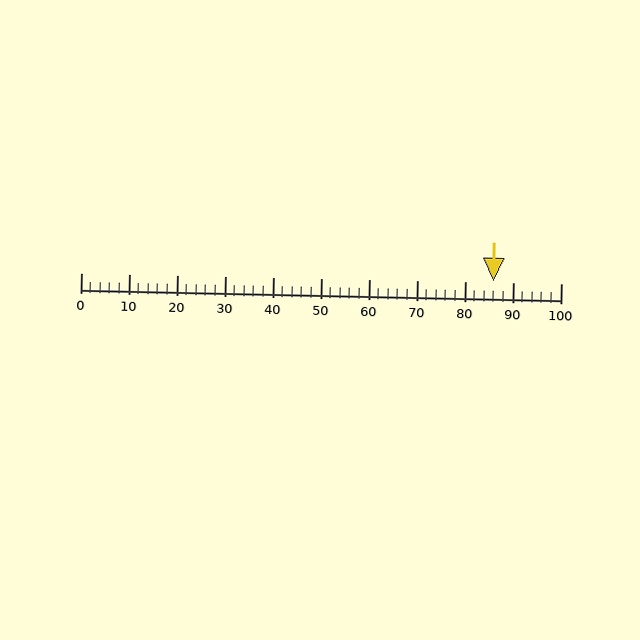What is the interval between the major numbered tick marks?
The major tick marks are spaced 10 units apart.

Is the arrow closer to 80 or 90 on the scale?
The arrow is closer to 90.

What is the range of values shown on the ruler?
The ruler shows values from 0 to 100.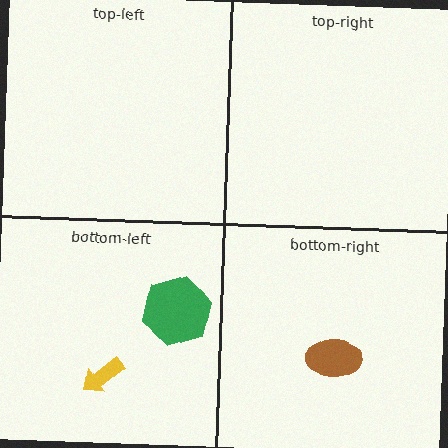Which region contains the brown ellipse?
The bottom-right region.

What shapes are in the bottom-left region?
The yellow arrow, the green hexagon.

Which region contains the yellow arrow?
The bottom-left region.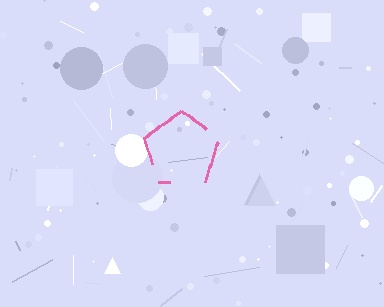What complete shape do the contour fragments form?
The contour fragments form a pentagon.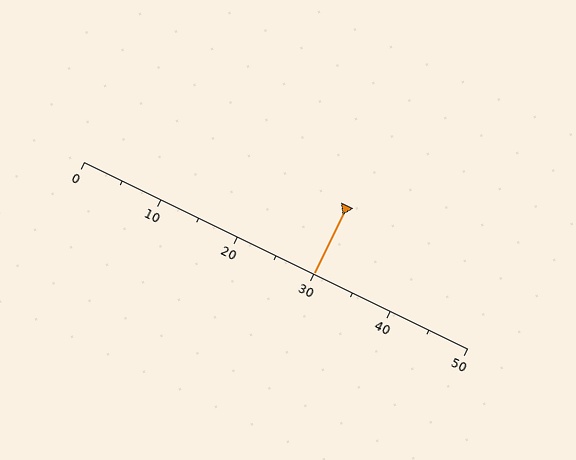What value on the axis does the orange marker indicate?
The marker indicates approximately 30.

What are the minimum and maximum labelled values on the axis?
The axis runs from 0 to 50.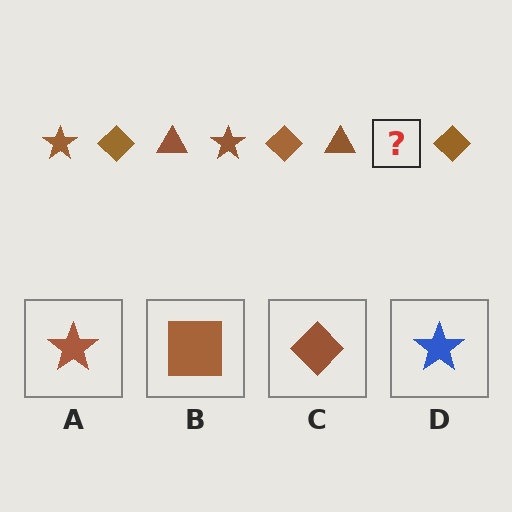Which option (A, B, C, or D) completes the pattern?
A.